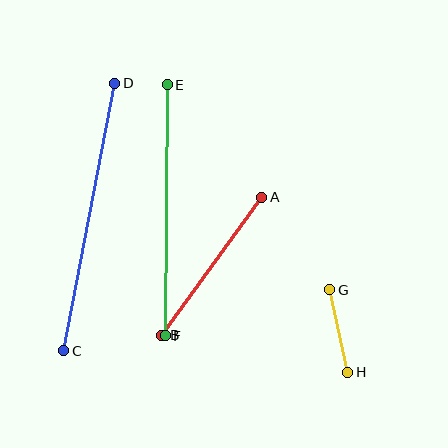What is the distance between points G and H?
The distance is approximately 84 pixels.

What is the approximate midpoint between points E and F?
The midpoint is at approximately (166, 210) pixels.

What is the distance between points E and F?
The distance is approximately 251 pixels.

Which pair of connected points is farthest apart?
Points C and D are farthest apart.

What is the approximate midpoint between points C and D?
The midpoint is at approximately (89, 217) pixels.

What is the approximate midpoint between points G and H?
The midpoint is at approximately (339, 331) pixels.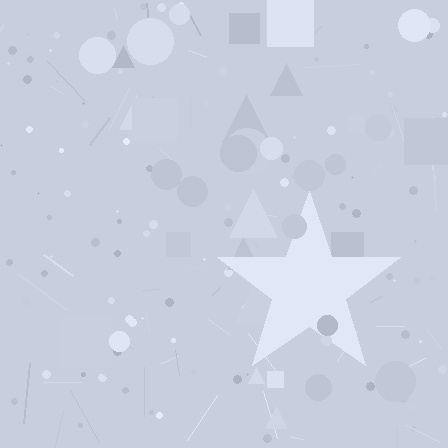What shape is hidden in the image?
A star is hidden in the image.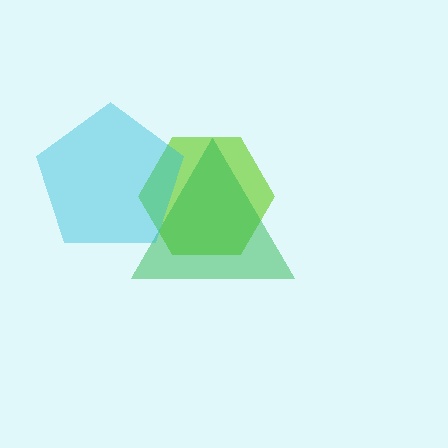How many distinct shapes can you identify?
There are 3 distinct shapes: a lime hexagon, a green triangle, a cyan pentagon.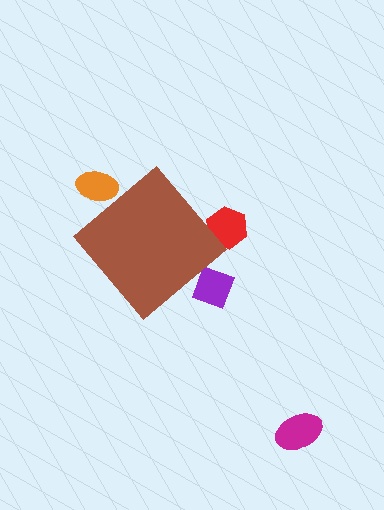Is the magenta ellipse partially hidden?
No, the magenta ellipse is fully visible.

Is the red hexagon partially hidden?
Yes, the red hexagon is partially hidden behind the brown diamond.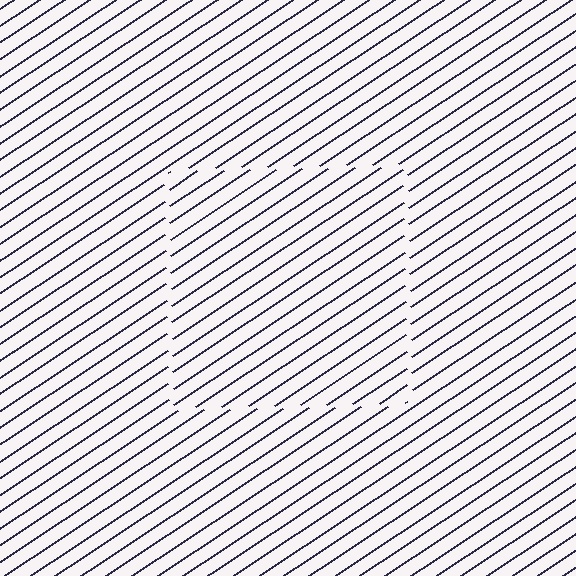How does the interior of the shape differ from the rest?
The interior of the shape contains the same grating, shifted by half a period — the contour is defined by the phase discontinuity where line-ends from the inner and outer gratings abut.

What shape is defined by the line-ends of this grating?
An illusory square. The interior of the shape contains the same grating, shifted by half a period — the contour is defined by the phase discontinuity where line-ends from the inner and outer gratings abut.